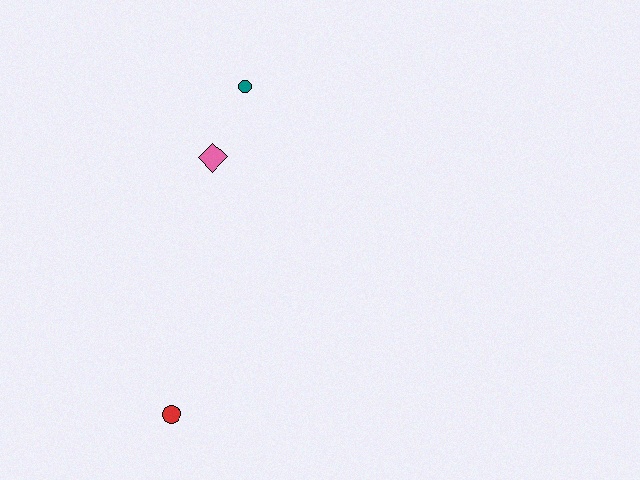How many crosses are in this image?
There are no crosses.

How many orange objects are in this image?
There are no orange objects.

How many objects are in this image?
There are 3 objects.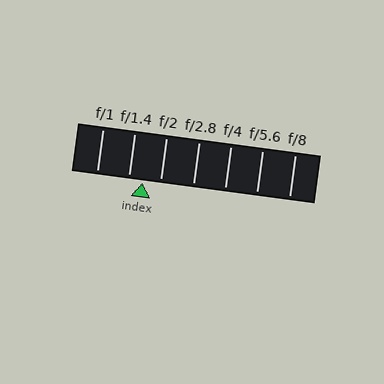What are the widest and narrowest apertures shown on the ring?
The widest aperture shown is f/1 and the narrowest is f/8.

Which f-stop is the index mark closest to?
The index mark is closest to f/1.4.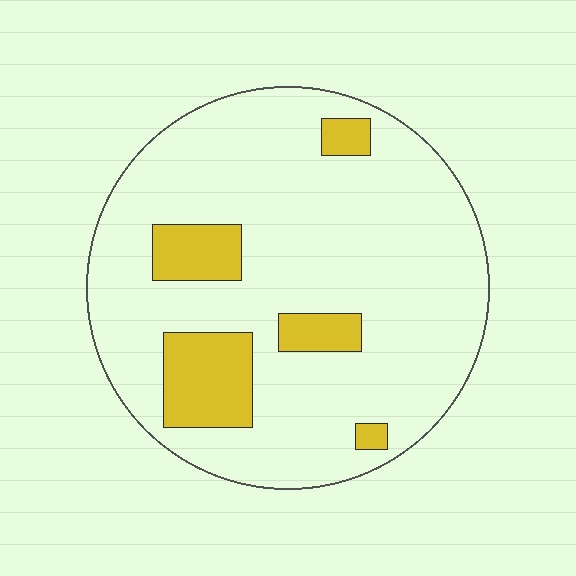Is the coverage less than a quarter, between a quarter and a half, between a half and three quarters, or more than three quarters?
Less than a quarter.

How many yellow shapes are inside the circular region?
5.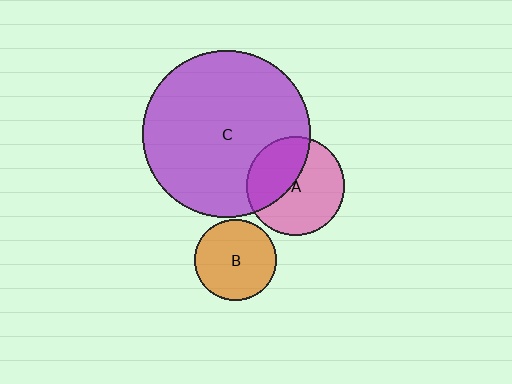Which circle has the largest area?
Circle C (purple).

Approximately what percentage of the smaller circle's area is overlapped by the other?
Approximately 40%.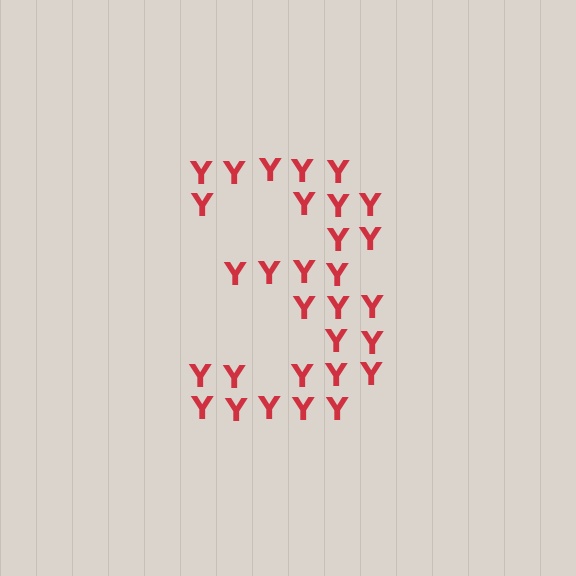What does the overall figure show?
The overall figure shows the digit 3.